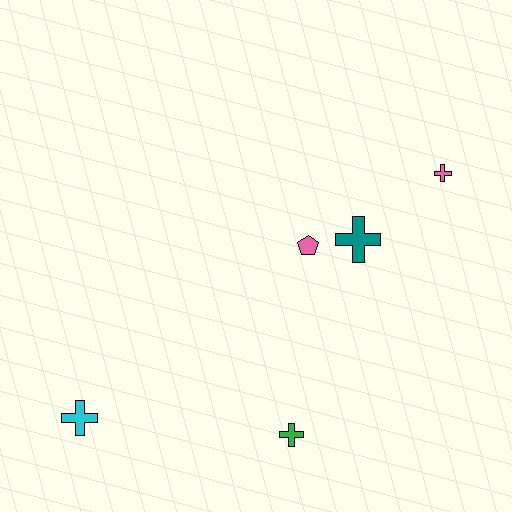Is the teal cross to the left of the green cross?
No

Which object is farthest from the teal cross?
The cyan cross is farthest from the teal cross.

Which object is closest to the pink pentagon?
The teal cross is closest to the pink pentagon.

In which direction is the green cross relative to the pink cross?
The green cross is below the pink cross.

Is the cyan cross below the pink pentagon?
Yes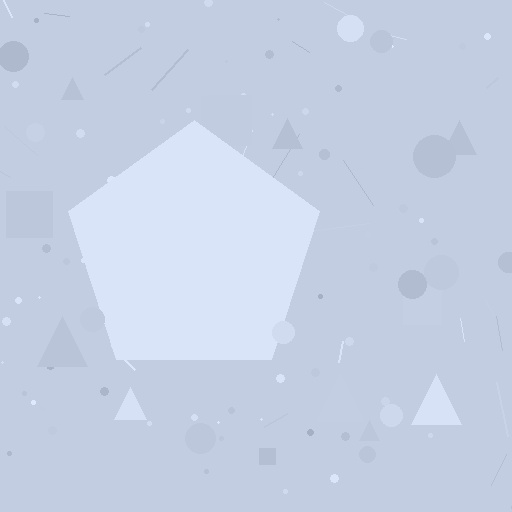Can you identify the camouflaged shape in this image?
The camouflaged shape is a pentagon.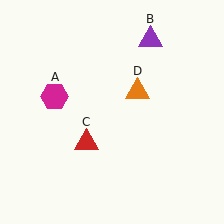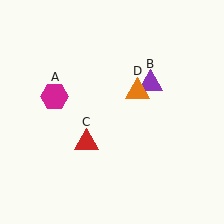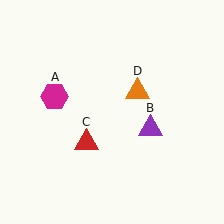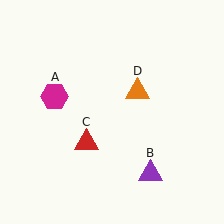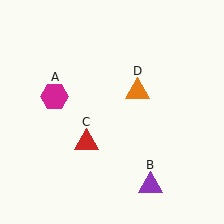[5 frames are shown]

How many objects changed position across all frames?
1 object changed position: purple triangle (object B).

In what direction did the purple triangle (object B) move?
The purple triangle (object B) moved down.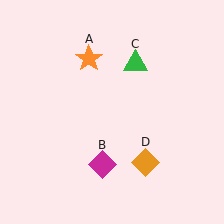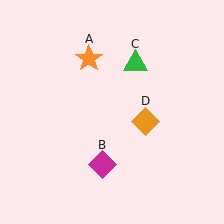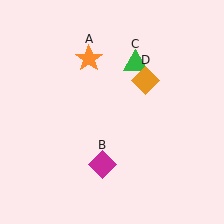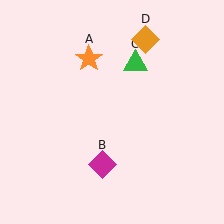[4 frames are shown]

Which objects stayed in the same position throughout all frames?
Orange star (object A) and magenta diamond (object B) and green triangle (object C) remained stationary.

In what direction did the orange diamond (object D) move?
The orange diamond (object D) moved up.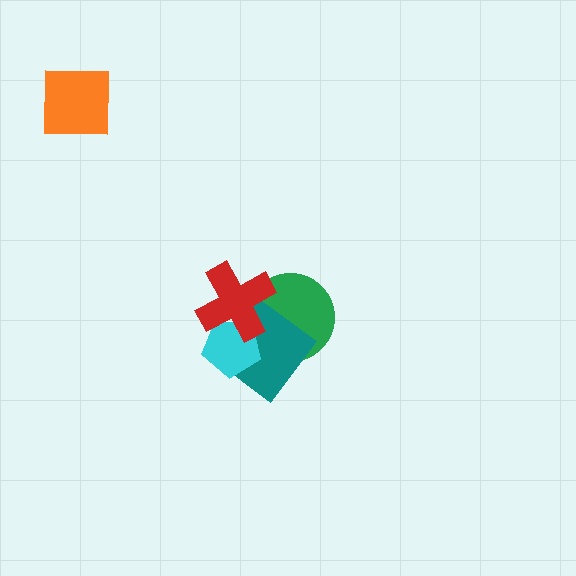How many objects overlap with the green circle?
3 objects overlap with the green circle.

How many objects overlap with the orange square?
0 objects overlap with the orange square.